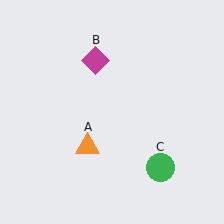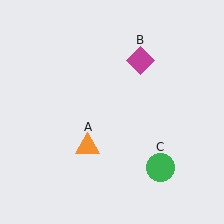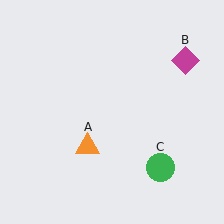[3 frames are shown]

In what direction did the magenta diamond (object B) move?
The magenta diamond (object B) moved right.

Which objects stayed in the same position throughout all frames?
Orange triangle (object A) and green circle (object C) remained stationary.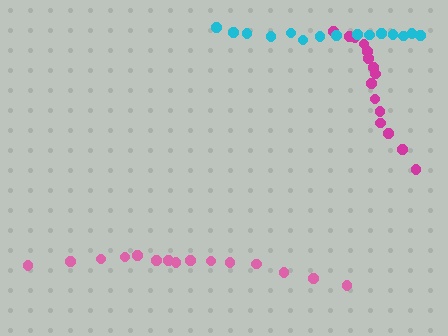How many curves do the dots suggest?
There are 3 distinct paths.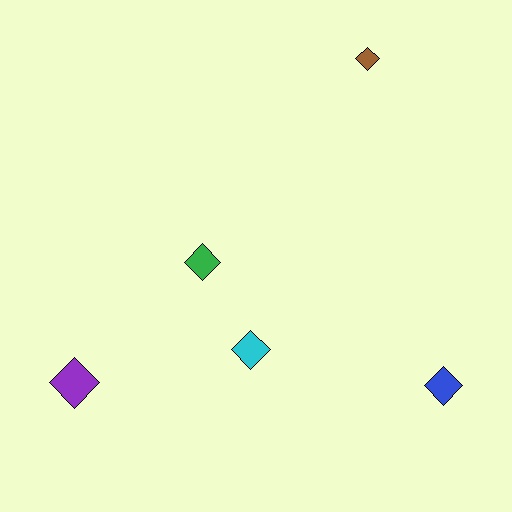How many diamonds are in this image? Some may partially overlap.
There are 5 diamonds.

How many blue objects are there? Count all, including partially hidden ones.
There is 1 blue object.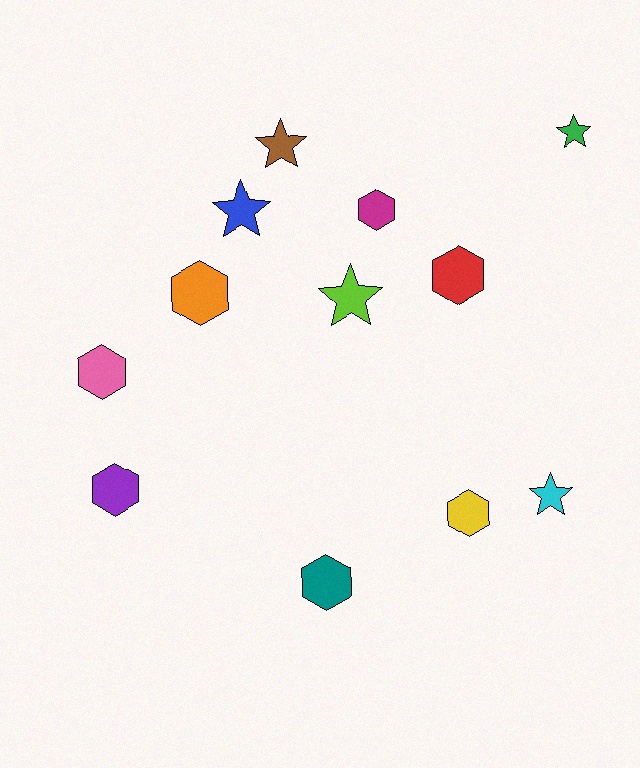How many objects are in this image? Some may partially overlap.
There are 12 objects.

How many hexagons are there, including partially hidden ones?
There are 7 hexagons.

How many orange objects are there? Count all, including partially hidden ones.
There is 1 orange object.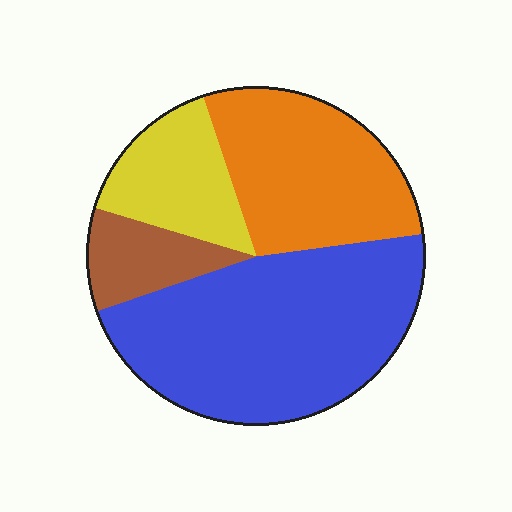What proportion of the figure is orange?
Orange covers around 30% of the figure.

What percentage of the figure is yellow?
Yellow covers about 15% of the figure.